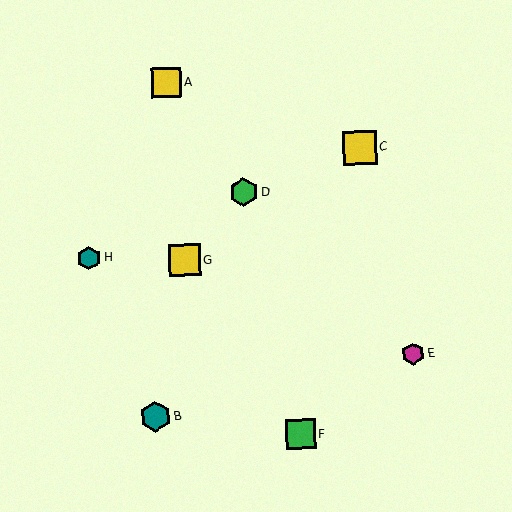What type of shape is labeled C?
Shape C is a yellow square.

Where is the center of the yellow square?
The center of the yellow square is at (360, 148).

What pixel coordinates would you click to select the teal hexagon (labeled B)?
Click at (155, 417) to select the teal hexagon B.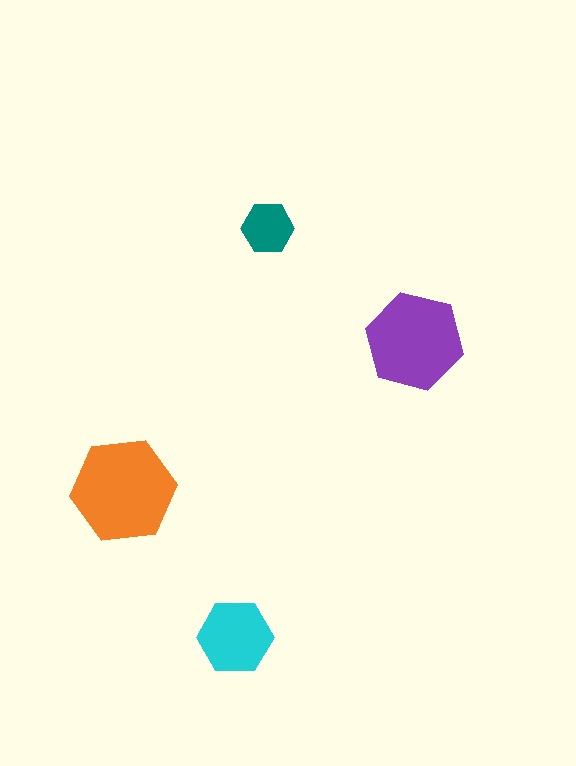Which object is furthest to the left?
The orange hexagon is leftmost.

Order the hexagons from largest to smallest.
the orange one, the purple one, the cyan one, the teal one.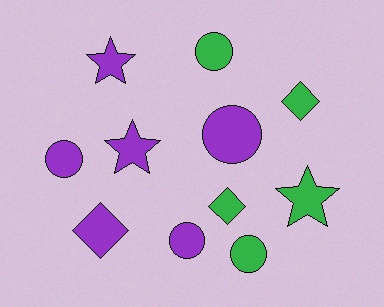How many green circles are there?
There are 2 green circles.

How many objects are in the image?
There are 11 objects.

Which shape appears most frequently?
Circle, with 5 objects.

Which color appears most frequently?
Purple, with 6 objects.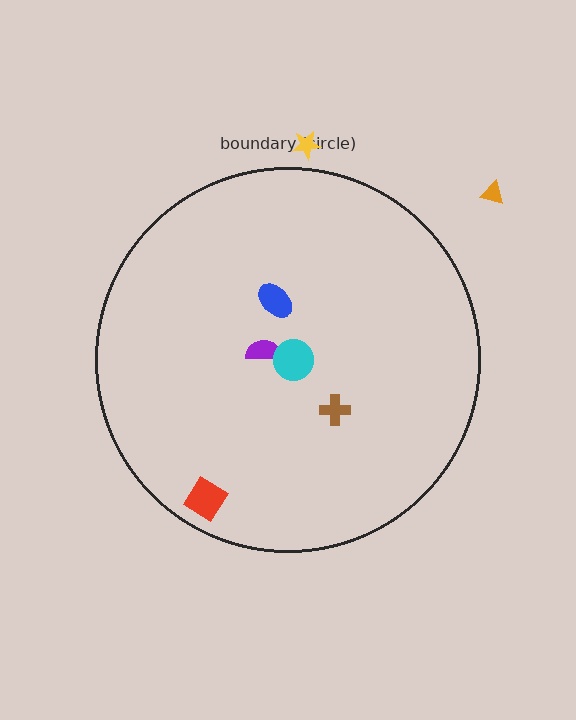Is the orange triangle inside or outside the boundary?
Outside.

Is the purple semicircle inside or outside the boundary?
Inside.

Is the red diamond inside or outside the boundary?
Inside.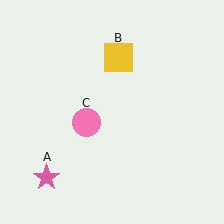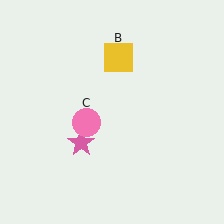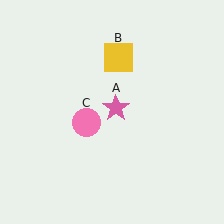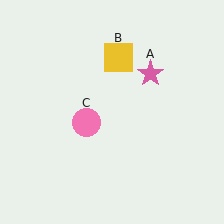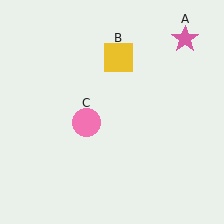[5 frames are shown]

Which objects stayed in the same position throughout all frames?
Yellow square (object B) and pink circle (object C) remained stationary.